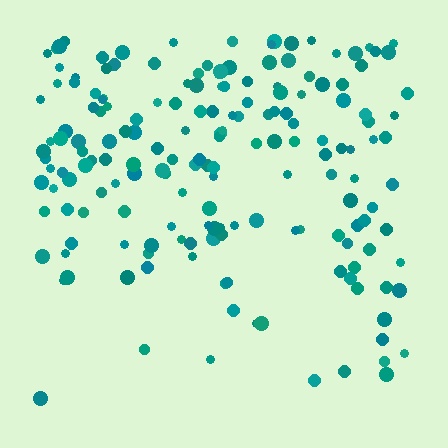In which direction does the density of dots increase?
From bottom to top, with the top side densest.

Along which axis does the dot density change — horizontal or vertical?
Vertical.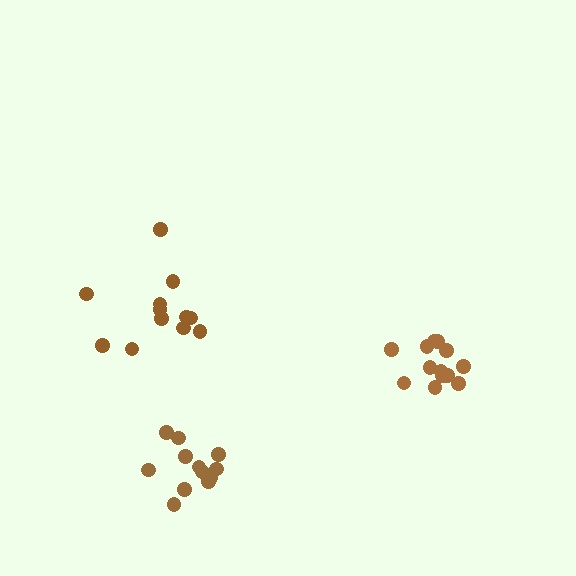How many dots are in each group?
Group 1: 12 dots, Group 2: 12 dots, Group 3: 13 dots (37 total).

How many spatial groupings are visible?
There are 3 spatial groupings.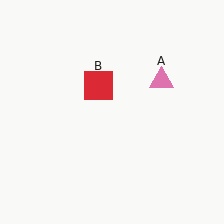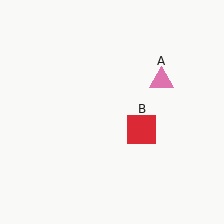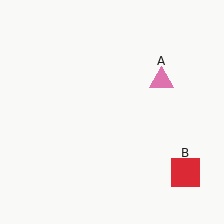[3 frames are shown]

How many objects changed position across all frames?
1 object changed position: red square (object B).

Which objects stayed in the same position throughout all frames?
Pink triangle (object A) remained stationary.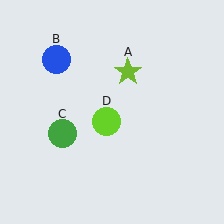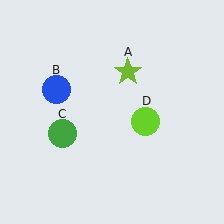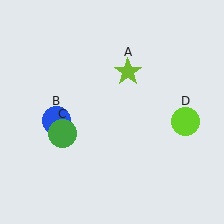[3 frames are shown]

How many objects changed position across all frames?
2 objects changed position: blue circle (object B), lime circle (object D).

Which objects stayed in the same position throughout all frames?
Lime star (object A) and green circle (object C) remained stationary.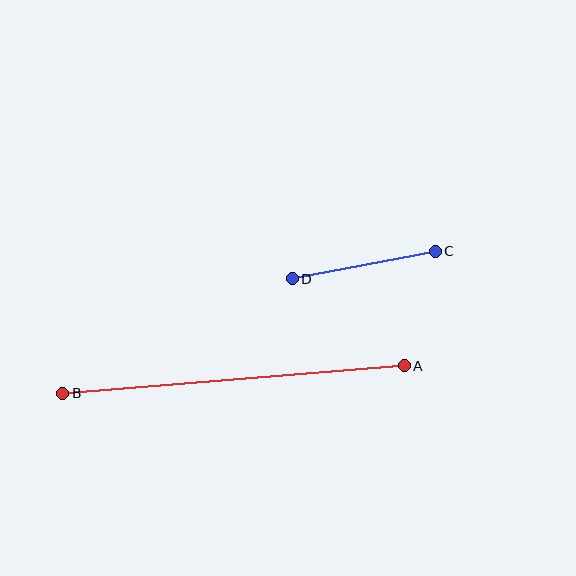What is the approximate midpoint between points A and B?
The midpoint is at approximately (234, 379) pixels.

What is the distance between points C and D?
The distance is approximately 146 pixels.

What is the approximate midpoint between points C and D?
The midpoint is at approximately (364, 265) pixels.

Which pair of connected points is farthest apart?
Points A and B are farthest apart.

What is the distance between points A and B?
The distance is approximately 343 pixels.